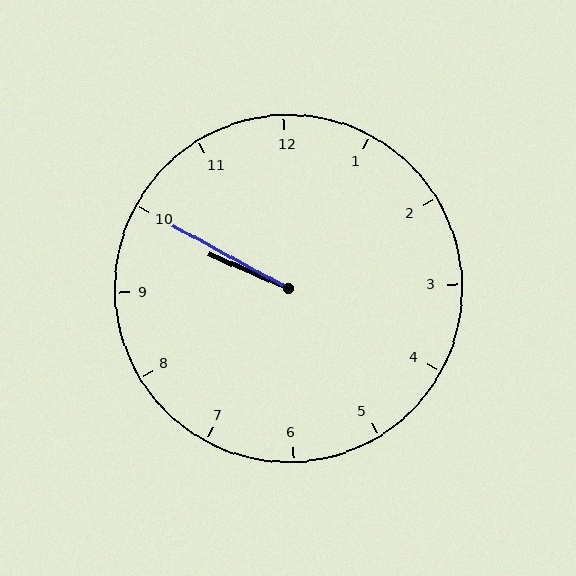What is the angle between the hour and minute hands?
Approximately 5 degrees.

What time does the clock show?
9:50.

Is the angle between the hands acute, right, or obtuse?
It is acute.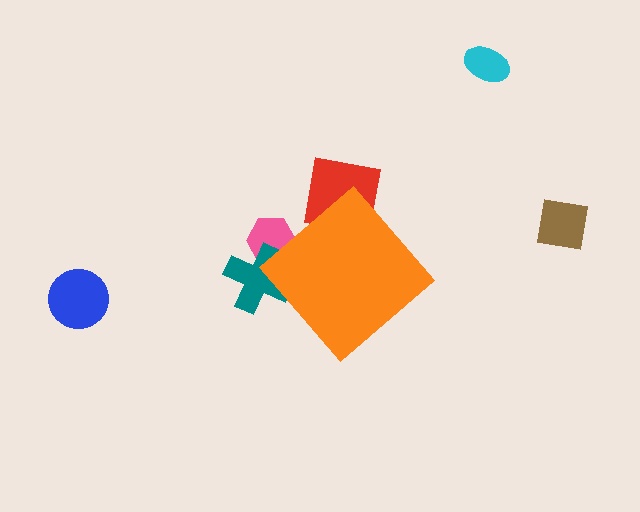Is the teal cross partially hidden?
Yes, the teal cross is partially hidden behind the orange diamond.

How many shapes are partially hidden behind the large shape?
3 shapes are partially hidden.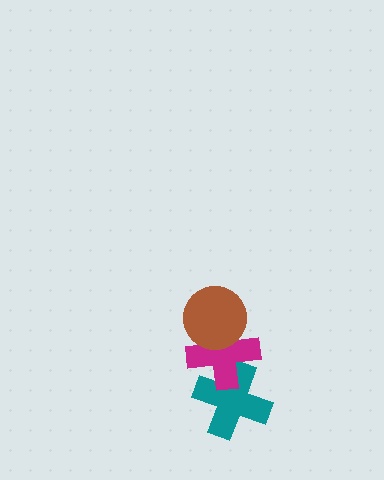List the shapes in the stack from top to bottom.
From top to bottom: the brown circle, the magenta cross, the teal cross.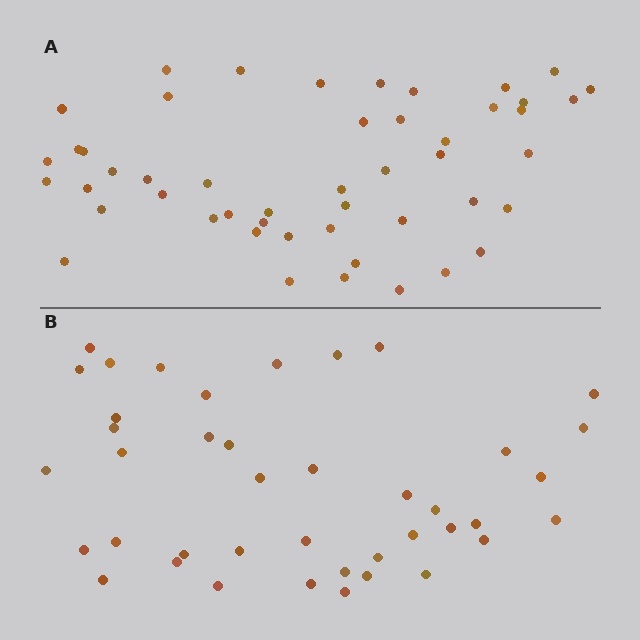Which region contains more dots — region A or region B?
Region A (the top region) has more dots.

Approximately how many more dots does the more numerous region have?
Region A has roughly 8 or so more dots than region B.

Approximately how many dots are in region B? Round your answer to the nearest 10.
About 40 dots. (The exact count is 41, which rounds to 40.)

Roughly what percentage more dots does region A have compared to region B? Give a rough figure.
About 20% more.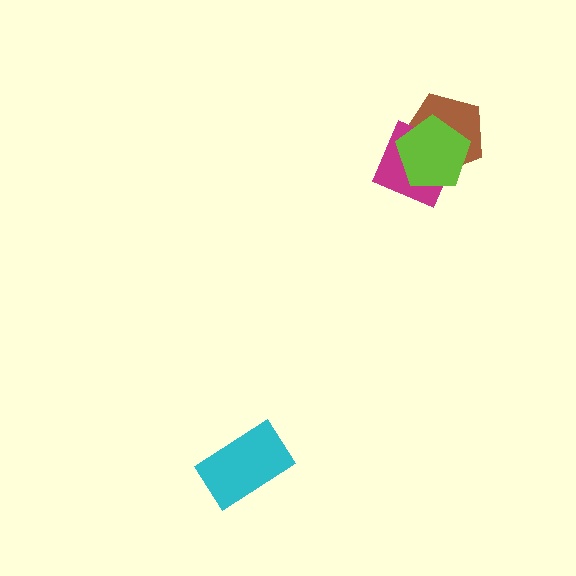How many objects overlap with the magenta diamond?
2 objects overlap with the magenta diamond.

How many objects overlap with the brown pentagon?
2 objects overlap with the brown pentagon.